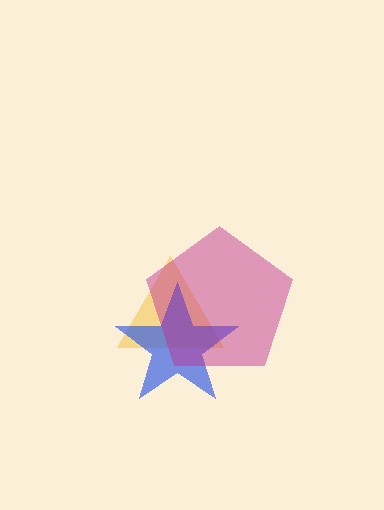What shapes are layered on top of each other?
The layered shapes are: a yellow triangle, a blue star, a magenta pentagon.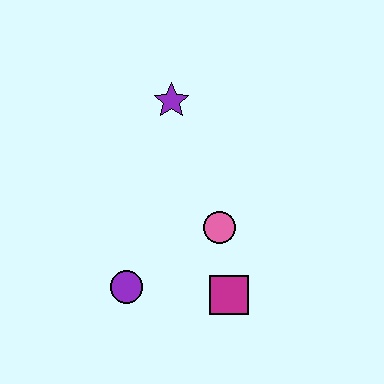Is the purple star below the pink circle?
No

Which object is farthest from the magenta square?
The purple star is farthest from the magenta square.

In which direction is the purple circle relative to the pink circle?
The purple circle is to the left of the pink circle.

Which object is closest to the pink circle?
The magenta square is closest to the pink circle.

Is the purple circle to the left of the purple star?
Yes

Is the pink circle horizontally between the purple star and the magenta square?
Yes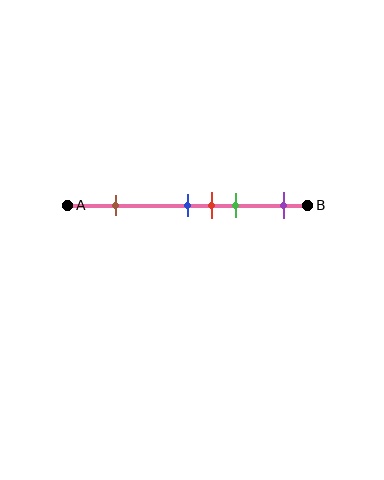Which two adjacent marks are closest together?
The blue and red marks are the closest adjacent pair.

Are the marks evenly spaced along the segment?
No, the marks are not evenly spaced.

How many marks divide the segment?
There are 5 marks dividing the segment.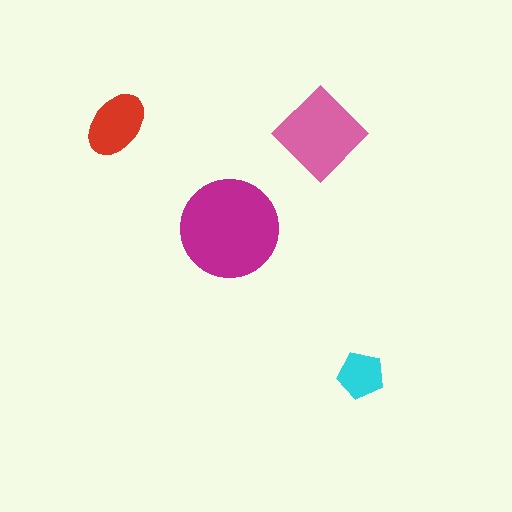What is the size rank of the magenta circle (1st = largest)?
1st.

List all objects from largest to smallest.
The magenta circle, the pink diamond, the red ellipse, the cyan pentagon.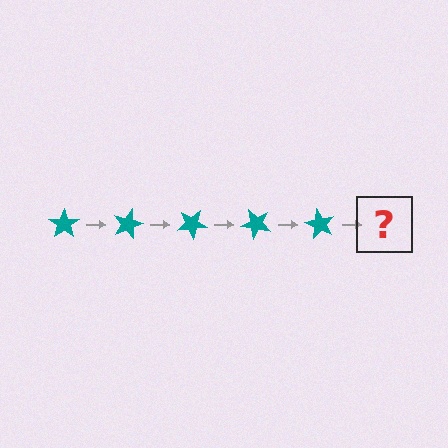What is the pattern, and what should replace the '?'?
The pattern is that the star rotates 15 degrees each step. The '?' should be a teal star rotated 75 degrees.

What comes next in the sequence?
The next element should be a teal star rotated 75 degrees.